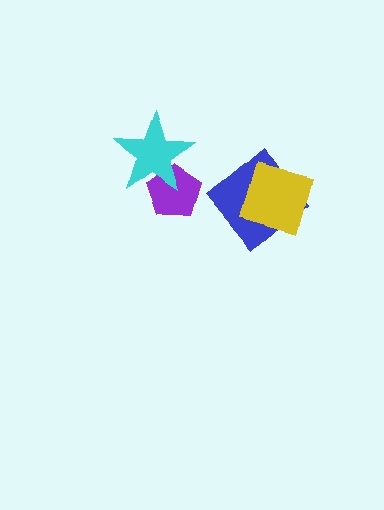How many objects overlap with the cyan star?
1 object overlaps with the cyan star.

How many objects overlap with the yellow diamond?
1 object overlaps with the yellow diamond.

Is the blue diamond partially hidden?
Yes, it is partially covered by another shape.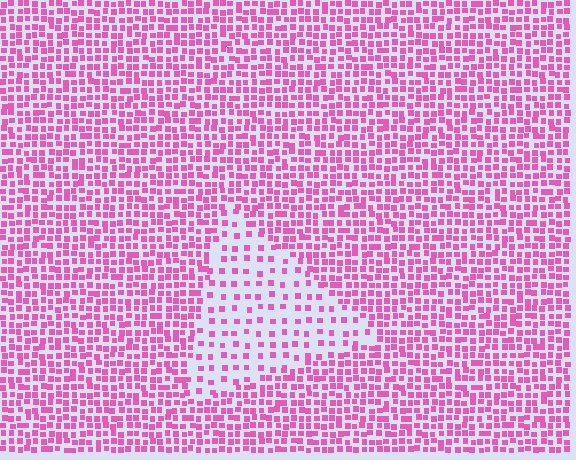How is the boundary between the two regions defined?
The boundary is defined by a change in element density (approximately 2.4x ratio). All elements are the same color, size, and shape.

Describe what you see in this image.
The image contains small pink elements arranged at two different densities. A triangle-shaped region is visible where the elements are less densely packed than the surrounding area.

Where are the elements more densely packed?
The elements are more densely packed outside the triangle boundary.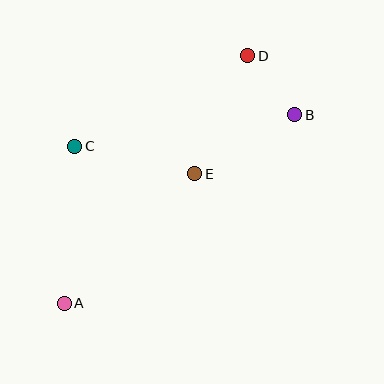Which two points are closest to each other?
Points B and D are closest to each other.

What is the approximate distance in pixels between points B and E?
The distance between B and E is approximately 116 pixels.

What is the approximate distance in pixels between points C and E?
The distance between C and E is approximately 123 pixels.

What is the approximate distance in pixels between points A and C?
The distance between A and C is approximately 157 pixels.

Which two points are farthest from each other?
Points A and D are farthest from each other.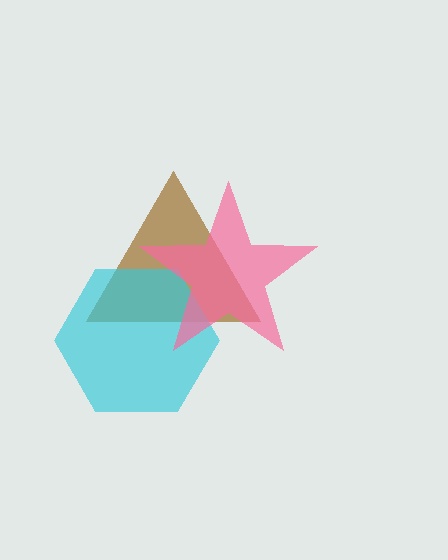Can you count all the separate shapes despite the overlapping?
Yes, there are 3 separate shapes.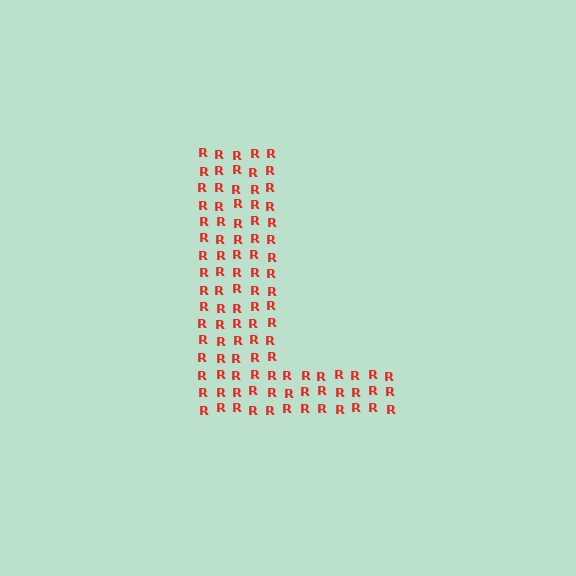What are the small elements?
The small elements are letter R's.